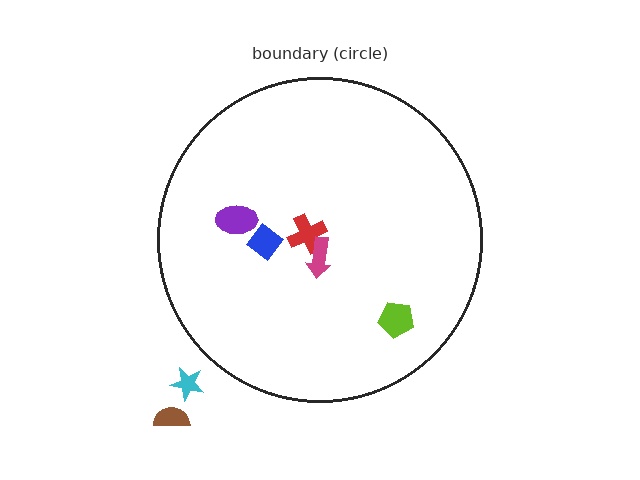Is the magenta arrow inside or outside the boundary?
Inside.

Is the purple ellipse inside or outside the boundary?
Inside.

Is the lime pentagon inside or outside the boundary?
Inside.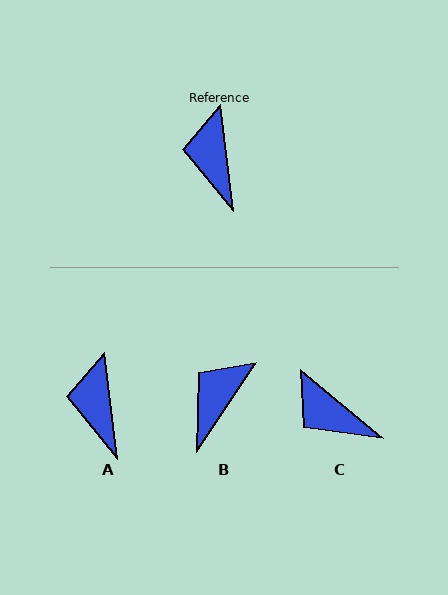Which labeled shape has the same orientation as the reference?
A.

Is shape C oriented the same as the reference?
No, it is off by about 44 degrees.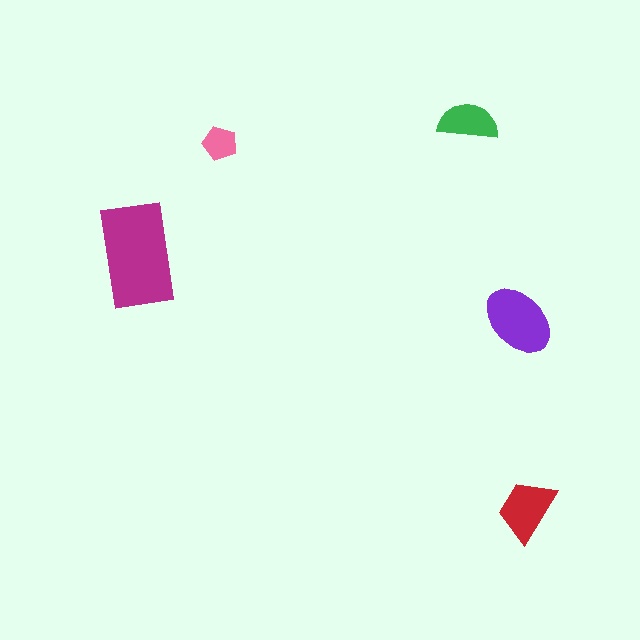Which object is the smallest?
The pink pentagon.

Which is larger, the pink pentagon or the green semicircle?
The green semicircle.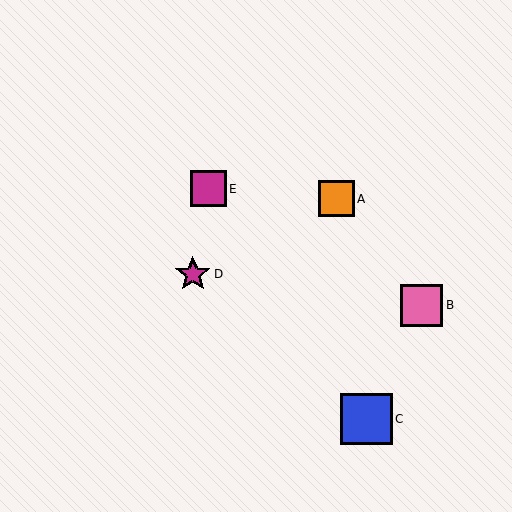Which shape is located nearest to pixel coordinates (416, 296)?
The pink square (labeled B) at (421, 305) is nearest to that location.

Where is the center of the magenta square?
The center of the magenta square is at (208, 189).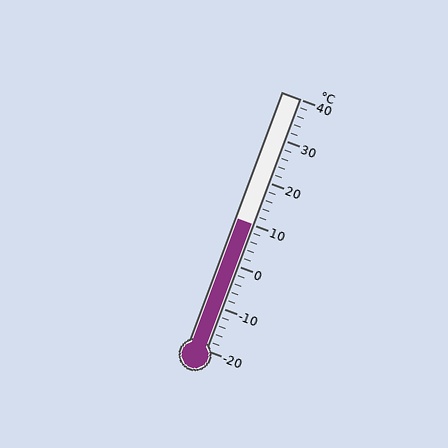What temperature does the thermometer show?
The thermometer shows approximately 10°C.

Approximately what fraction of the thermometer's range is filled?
The thermometer is filled to approximately 50% of its range.